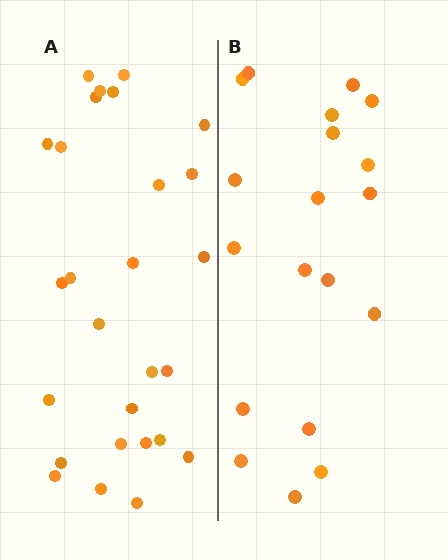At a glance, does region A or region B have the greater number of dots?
Region A (the left region) has more dots.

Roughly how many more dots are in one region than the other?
Region A has roughly 8 or so more dots than region B.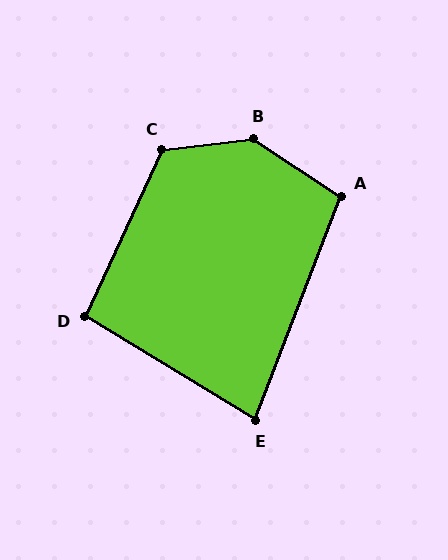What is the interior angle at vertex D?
Approximately 97 degrees (obtuse).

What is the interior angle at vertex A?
Approximately 102 degrees (obtuse).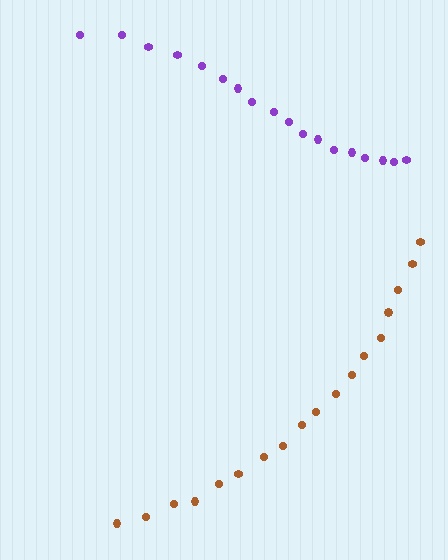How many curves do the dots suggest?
There are 2 distinct paths.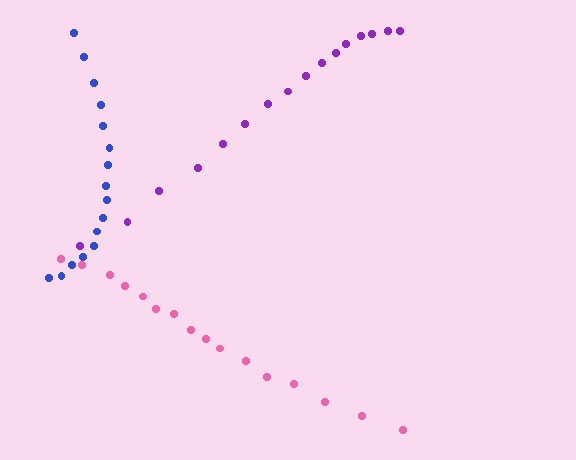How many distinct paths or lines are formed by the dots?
There are 3 distinct paths.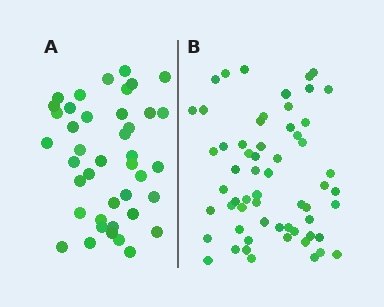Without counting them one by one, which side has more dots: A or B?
Region B (the right region) has more dots.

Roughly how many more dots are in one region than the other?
Region B has approximately 20 more dots than region A.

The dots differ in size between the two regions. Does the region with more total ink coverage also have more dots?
No. Region A has more total ink coverage because its dots are larger, but region B actually contains more individual dots. Total area can be misleading — the number of items is what matters here.